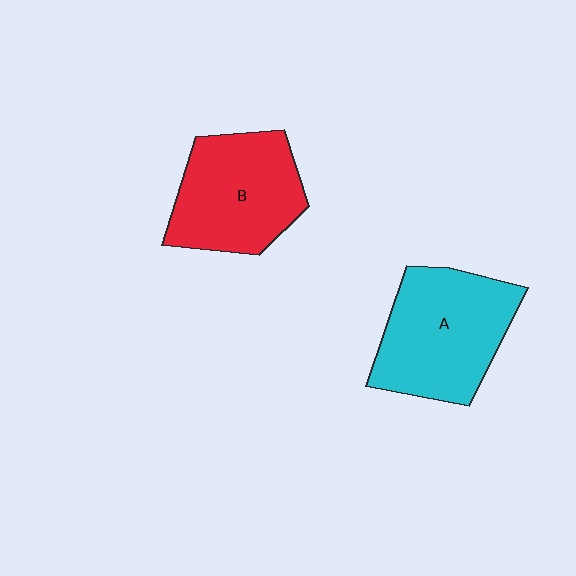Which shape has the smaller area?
Shape B (red).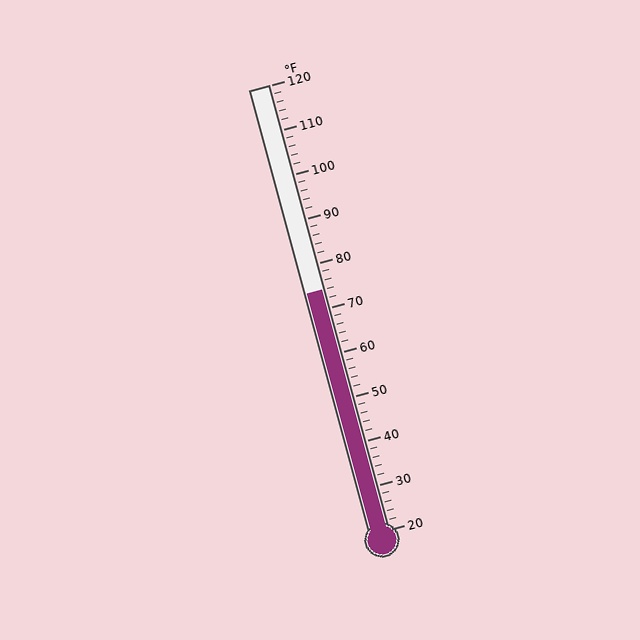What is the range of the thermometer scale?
The thermometer scale ranges from 20°F to 120°F.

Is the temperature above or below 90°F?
The temperature is below 90°F.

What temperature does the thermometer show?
The thermometer shows approximately 74°F.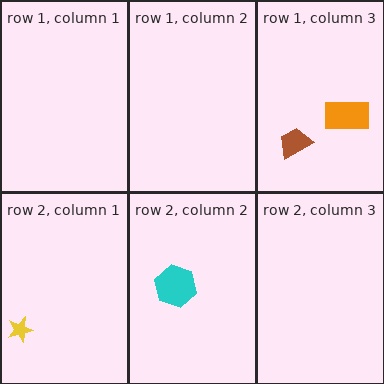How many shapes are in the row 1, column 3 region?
2.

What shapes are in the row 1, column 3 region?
The brown trapezoid, the orange rectangle.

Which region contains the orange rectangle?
The row 1, column 3 region.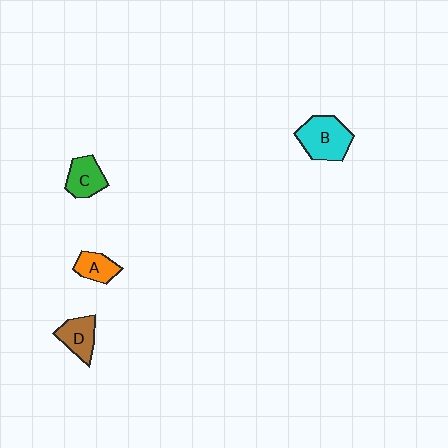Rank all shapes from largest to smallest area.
From largest to smallest: B (cyan), C (green), D (brown), A (orange).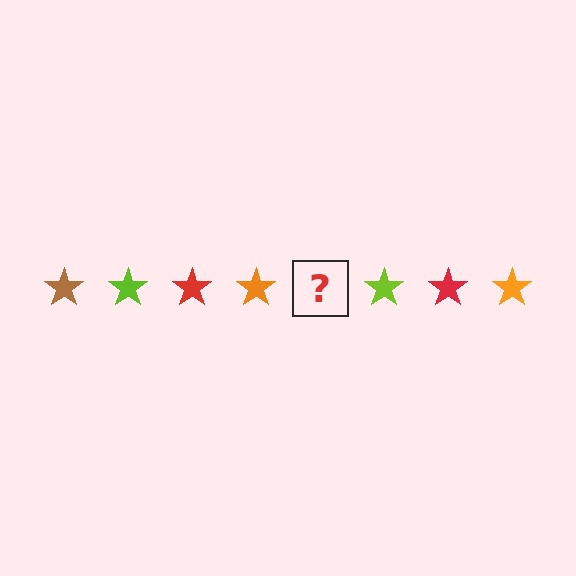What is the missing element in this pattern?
The missing element is a brown star.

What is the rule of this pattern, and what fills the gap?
The rule is that the pattern cycles through brown, lime, red, orange stars. The gap should be filled with a brown star.